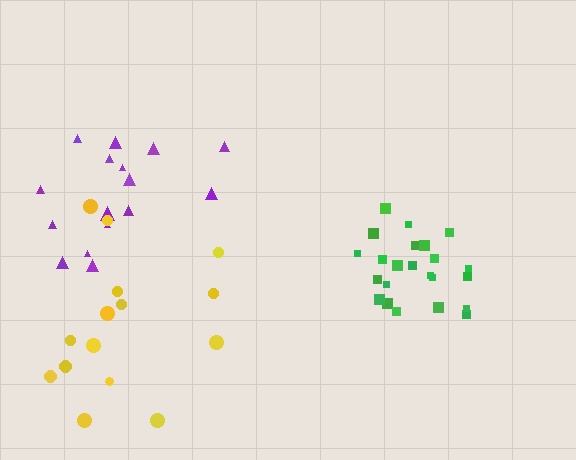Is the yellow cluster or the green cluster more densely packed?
Green.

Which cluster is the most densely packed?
Green.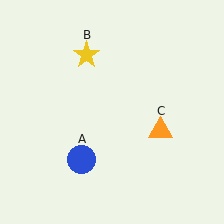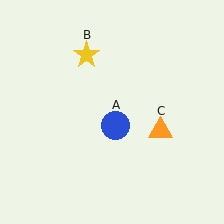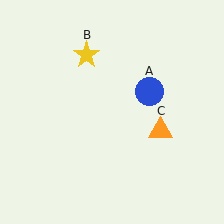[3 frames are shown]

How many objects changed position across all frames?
1 object changed position: blue circle (object A).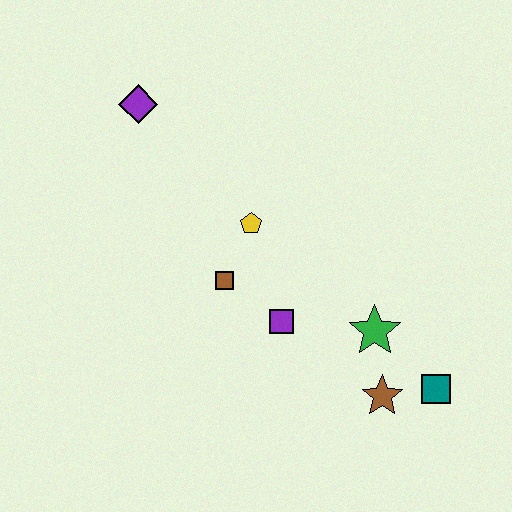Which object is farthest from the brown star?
The purple diamond is farthest from the brown star.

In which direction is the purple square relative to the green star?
The purple square is to the left of the green star.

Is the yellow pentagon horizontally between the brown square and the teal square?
Yes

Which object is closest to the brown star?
The teal square is closest to the brown star.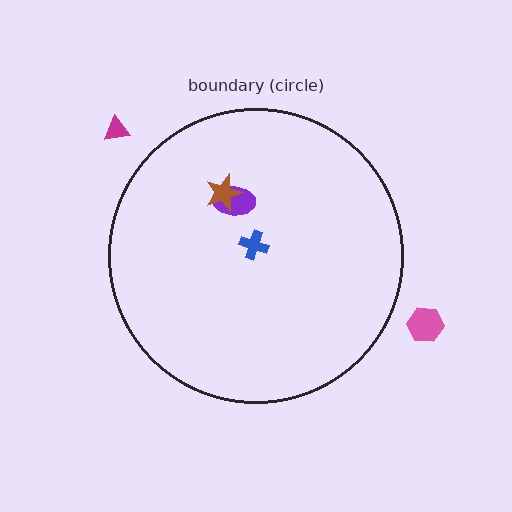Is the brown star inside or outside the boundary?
Inside.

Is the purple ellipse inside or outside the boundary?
Inside.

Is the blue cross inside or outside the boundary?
Inside.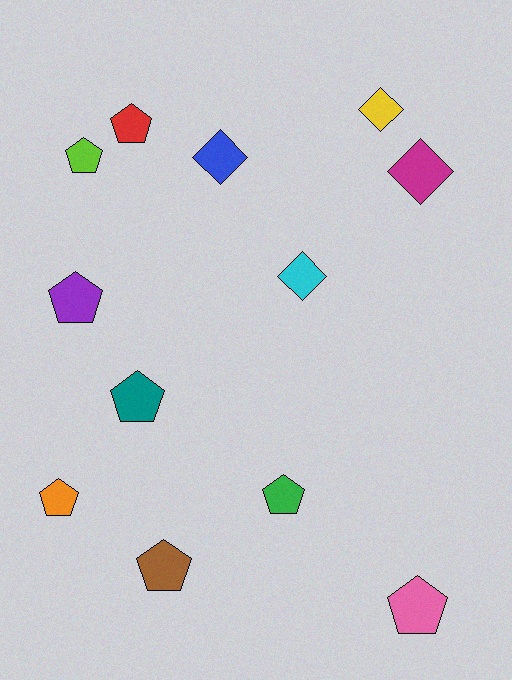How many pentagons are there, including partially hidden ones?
There are 8 pentagons.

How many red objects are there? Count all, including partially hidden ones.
There is 1 red object.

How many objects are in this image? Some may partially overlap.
There are 12 objects.